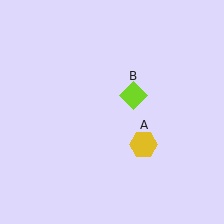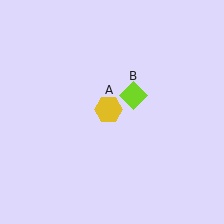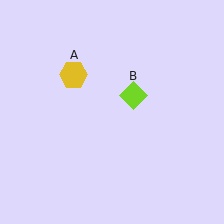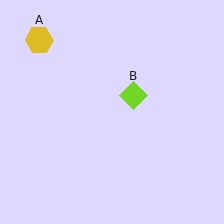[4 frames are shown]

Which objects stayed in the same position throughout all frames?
Lime diamond (object B) remained stationary.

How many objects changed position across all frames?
1 object changed position: yellow hexagon (object A).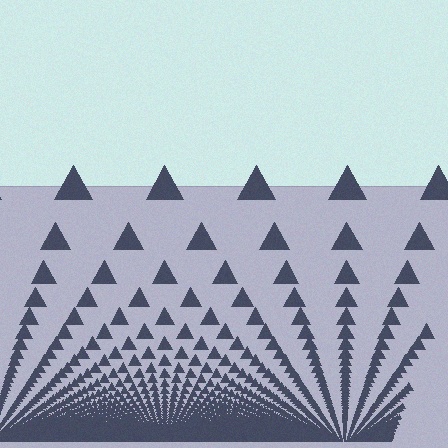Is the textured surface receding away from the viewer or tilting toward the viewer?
The surface appears to tilt toward the viewer. Texture elements get larger and sparser toward the top.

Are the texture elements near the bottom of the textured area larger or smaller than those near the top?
Smaller. The gradient is inverted — elements near the bottom are smaller and denser.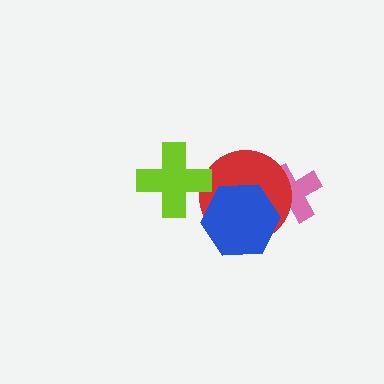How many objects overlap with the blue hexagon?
2 objects overlap with the blue hexagon.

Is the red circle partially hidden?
Yes, it is partially covered by another shape.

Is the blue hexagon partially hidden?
No, no other shape covers it.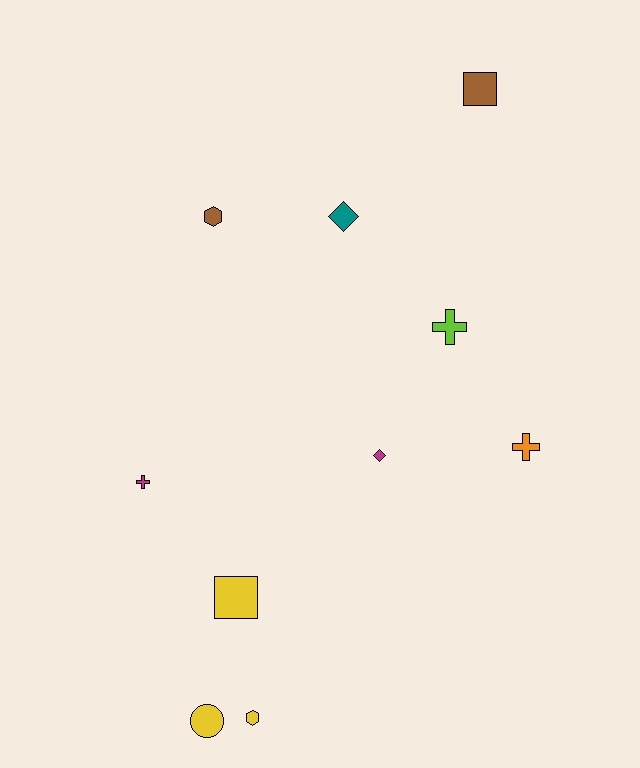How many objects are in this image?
There are 10 objects.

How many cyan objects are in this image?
There are no cyan objects.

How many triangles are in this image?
There are no triangles.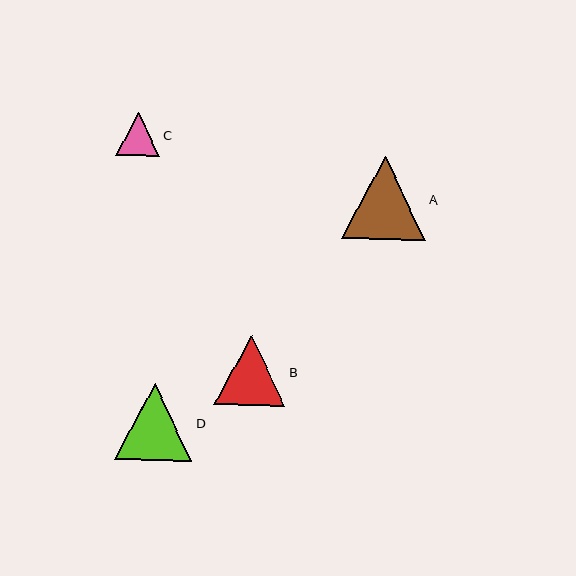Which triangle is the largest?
Triangle A is the largest with a size of approximately 83 pixels.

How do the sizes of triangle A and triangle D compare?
Triangle A and triangle D are approximately the same size.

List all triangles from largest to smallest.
From largest to smallest: A, D, B, C.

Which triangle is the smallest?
Triangle C is the smallest with a size of approximately 44 pixels.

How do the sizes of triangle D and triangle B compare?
Triangle D and triangle B are approximately the same size.